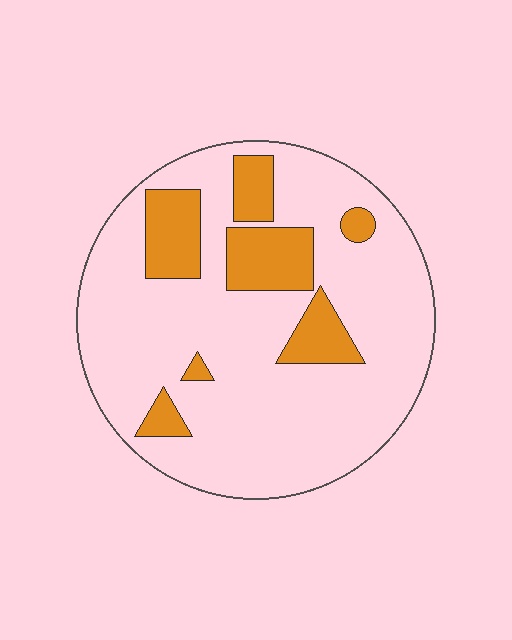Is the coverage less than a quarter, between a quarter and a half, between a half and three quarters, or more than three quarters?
Less than a quarter.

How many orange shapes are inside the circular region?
7.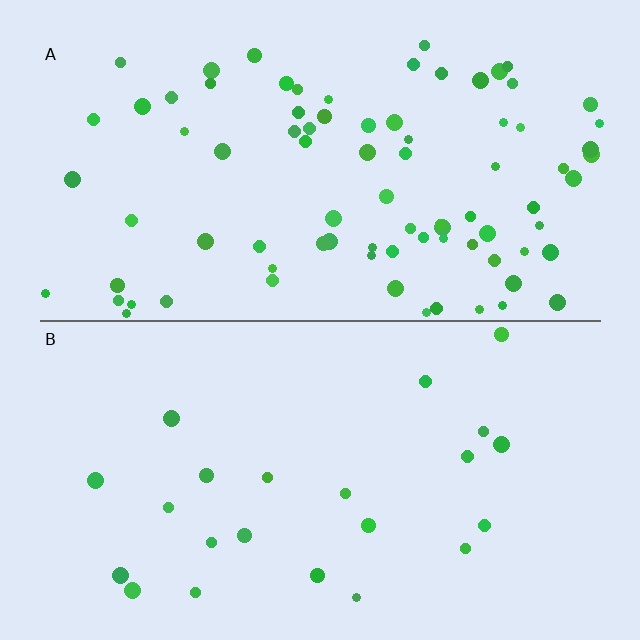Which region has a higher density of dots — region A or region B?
A (the top).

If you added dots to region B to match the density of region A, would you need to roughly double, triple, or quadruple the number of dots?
Approximately quadruple.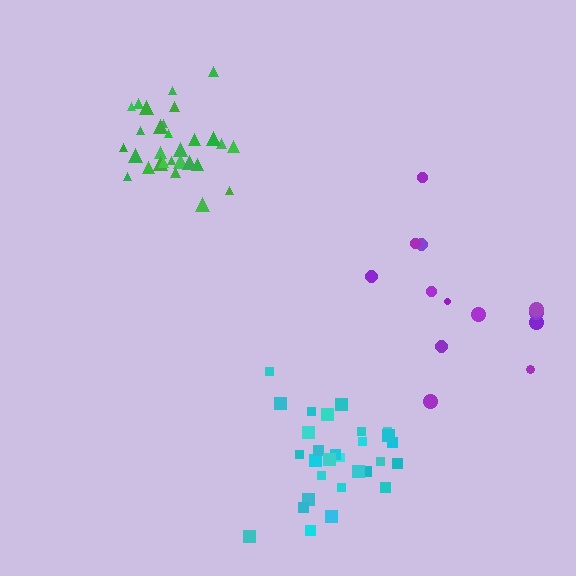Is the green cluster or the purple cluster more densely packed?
Green.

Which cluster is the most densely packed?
Green.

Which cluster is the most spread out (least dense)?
Purple.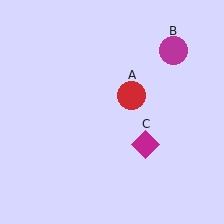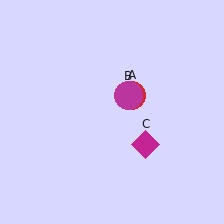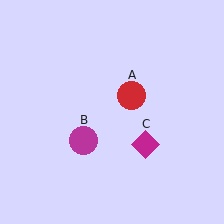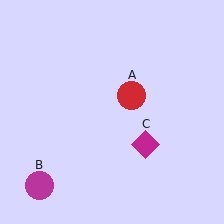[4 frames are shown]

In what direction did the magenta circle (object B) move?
The magenta circle (object B) moved down and to the left.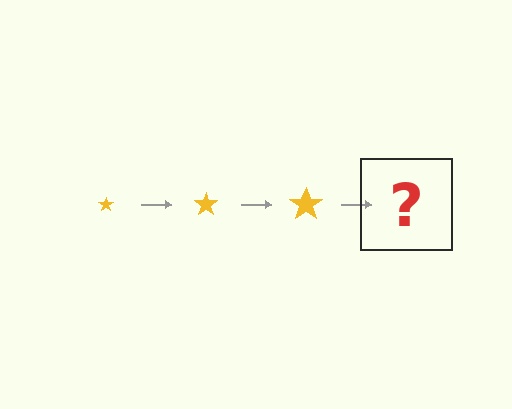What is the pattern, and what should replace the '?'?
The pattern is that the star gets progressively larger each step. The '?' should be a yellow star, larger than the previous one.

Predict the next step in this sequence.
The next step is a yellow star, larger than the previous one.